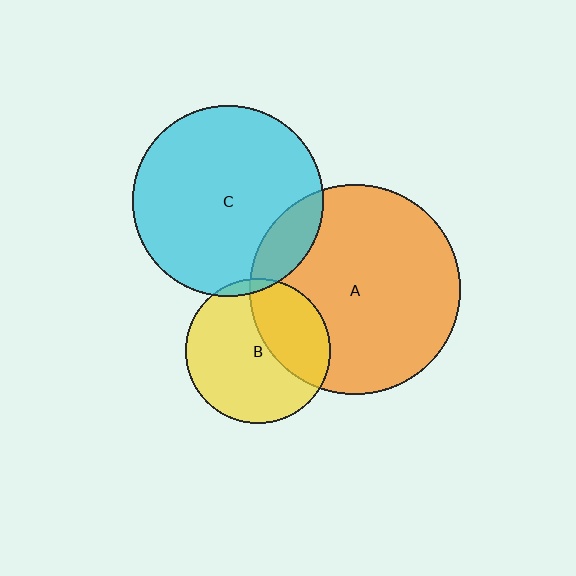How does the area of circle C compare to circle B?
Approximately 1.7 times.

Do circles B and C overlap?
Yes.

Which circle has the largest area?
Circle A (orange).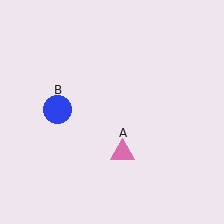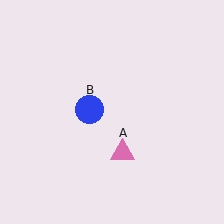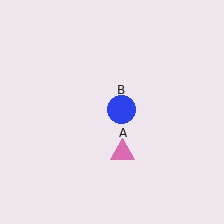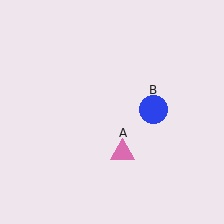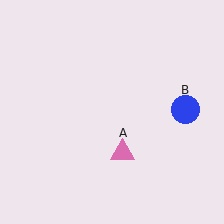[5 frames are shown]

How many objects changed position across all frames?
1 object changed position: blue circle (object B).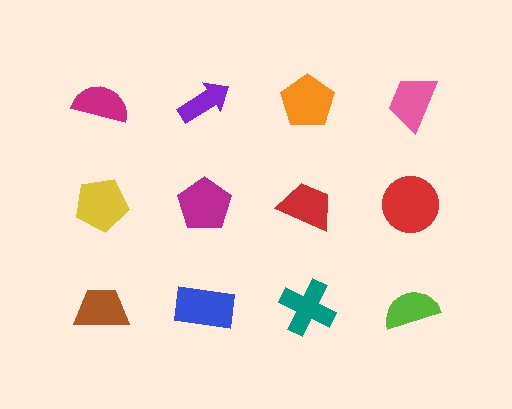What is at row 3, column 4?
A lime semicircle.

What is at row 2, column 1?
A yellow pentagon.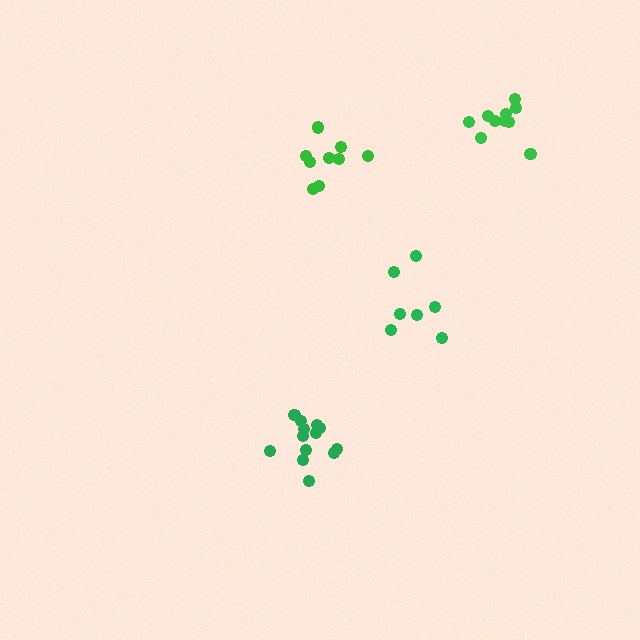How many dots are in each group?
Group 1: 9 dots, Group 2: 13 dots, Group 3: 10 dots, Group 4: 7 dots (39 total).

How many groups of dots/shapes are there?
There are 4 groups.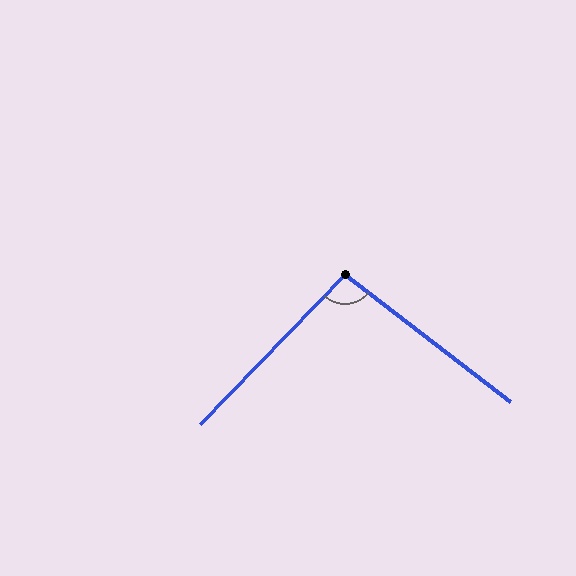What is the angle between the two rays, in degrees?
Approximately 96 degrees.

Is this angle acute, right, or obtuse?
It is obtuse.